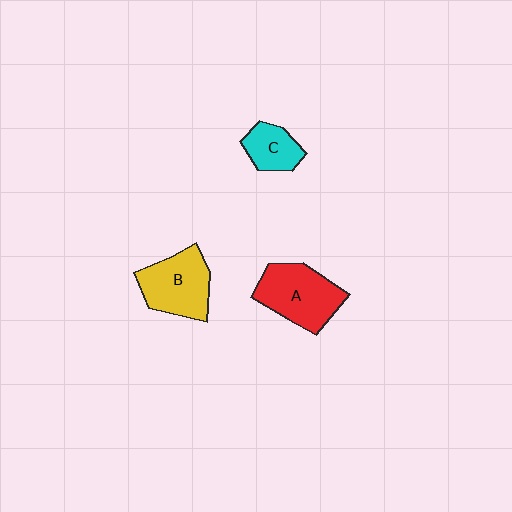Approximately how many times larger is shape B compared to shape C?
Approximately 1.8 times.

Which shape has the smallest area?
Shape C (cyan).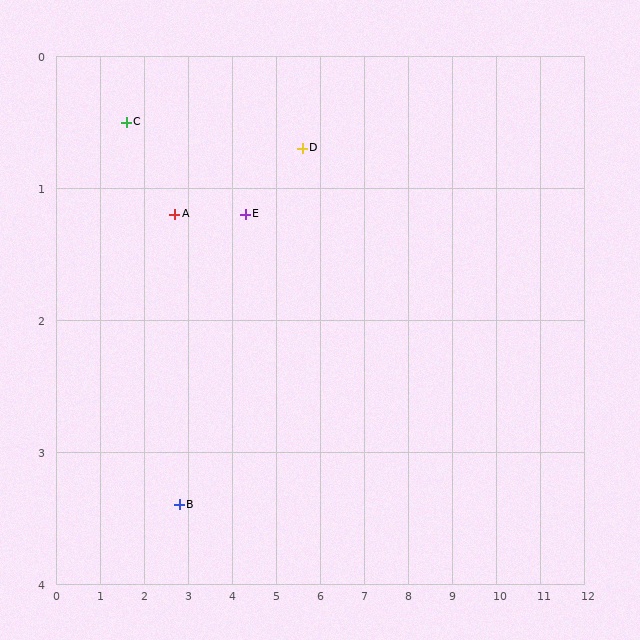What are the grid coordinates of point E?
Point E is at approximately (4.3, 1.2).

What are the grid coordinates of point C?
Point C is at approximately (1.6, 0.5).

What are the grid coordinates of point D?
Point D is at approximately (5.6, 0.7).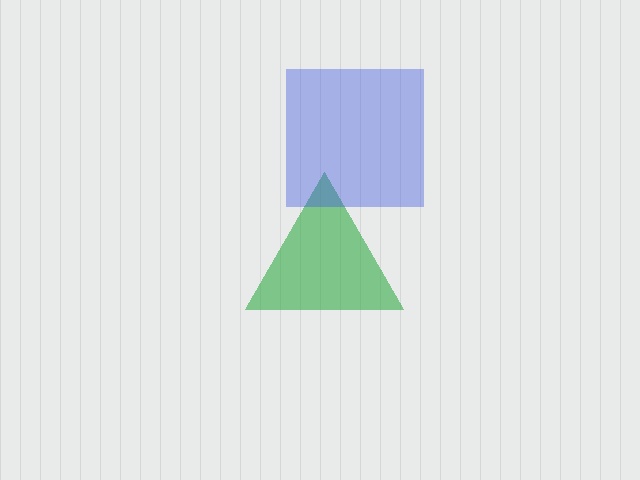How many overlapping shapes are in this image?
There are 2 overlapping shapes in the image.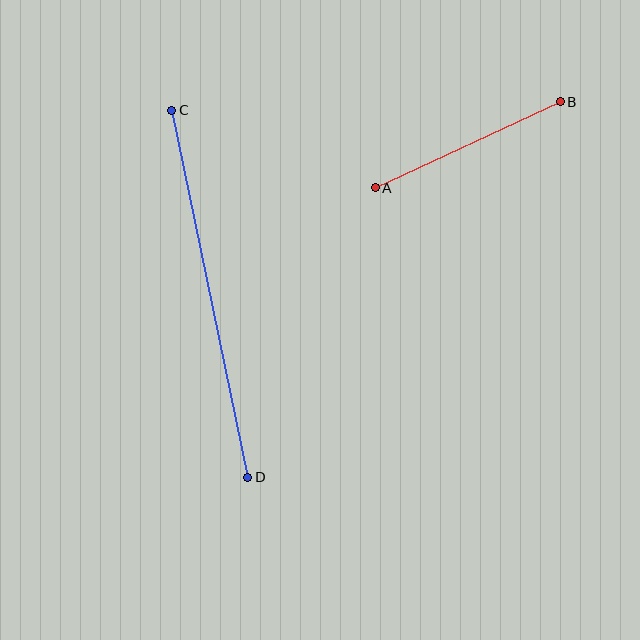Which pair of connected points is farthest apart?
Points C and D are farthest apart.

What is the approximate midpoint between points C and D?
The midpoint is at approximately (210, 294) pixels.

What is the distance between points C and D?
The distance is approximately 375 pixels.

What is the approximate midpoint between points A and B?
The midpoint is at approximately (468, 145) pixels.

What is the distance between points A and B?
The distance is approximately 204 pixels.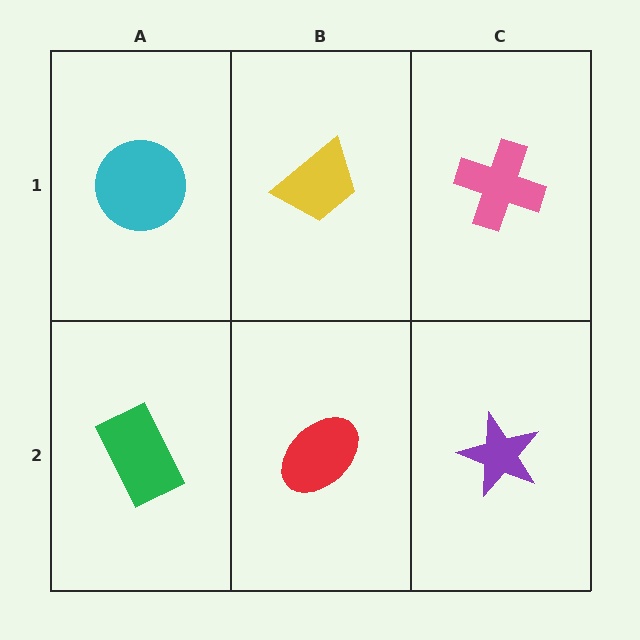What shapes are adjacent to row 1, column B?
A red ellipse (row 2, column B), a cyan circle (row 1, column A), a pink cross (row 1, column C).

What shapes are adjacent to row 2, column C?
A pink cross (row 1, column C), a red ellipse (row 2, column B).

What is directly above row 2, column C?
A pink cross.